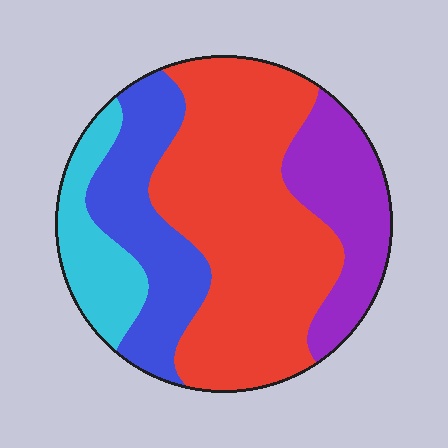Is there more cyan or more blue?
Blue.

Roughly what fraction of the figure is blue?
Blue takes up about one fifth (1/5) of the figure.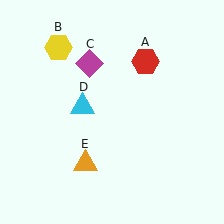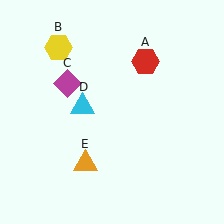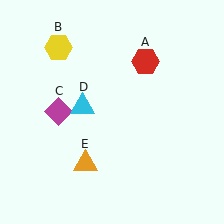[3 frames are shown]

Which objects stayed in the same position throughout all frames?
Red hexagon (object A) and yellow hexagon (object B) and cyan triangle (object D) and orange triangle (object E) remained stationary.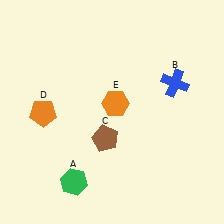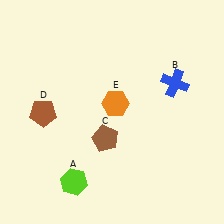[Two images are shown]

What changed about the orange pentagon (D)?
In Image 1, D is orange. In Image 2, it changed to brown.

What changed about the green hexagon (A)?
In Image 1, A is green. In Image 2, it changed to lime.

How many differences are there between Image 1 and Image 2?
There are 2 differences between the two images.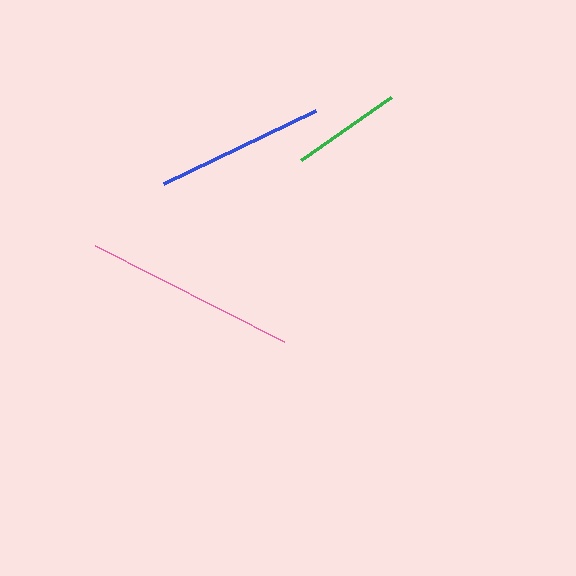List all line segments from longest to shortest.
From longest to shortest: pink, blue, green.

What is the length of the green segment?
The green segment is approximately 109 pixels long.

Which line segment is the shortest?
The green line is the shortest at approximately 109 pixels.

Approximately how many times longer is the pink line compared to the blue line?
The pink line is approximately 1.3 times the length of the blue line.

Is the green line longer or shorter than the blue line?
The blue line is longer than the green line.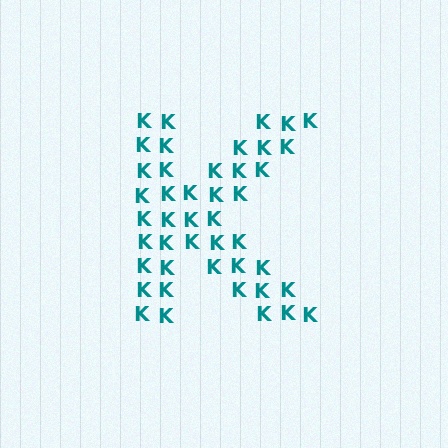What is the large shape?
The large shape is the letter K.